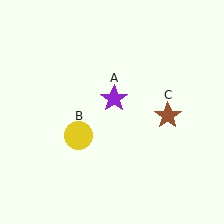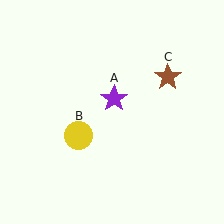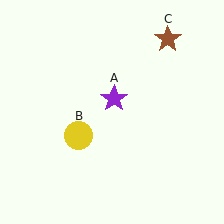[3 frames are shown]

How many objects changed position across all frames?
1 object changed position: brown star (object C).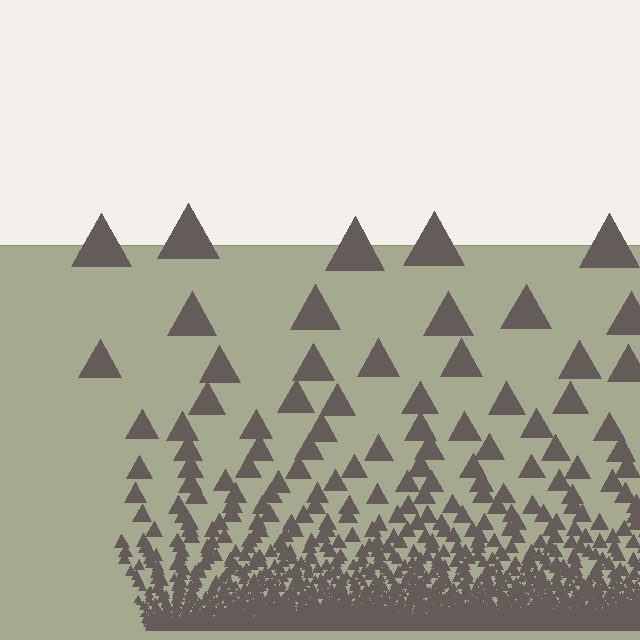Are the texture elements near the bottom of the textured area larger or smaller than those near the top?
Smaller. The gradient is inverted — elements near the bottom are smaller and denser.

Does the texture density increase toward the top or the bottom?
Density increases toward the bottom.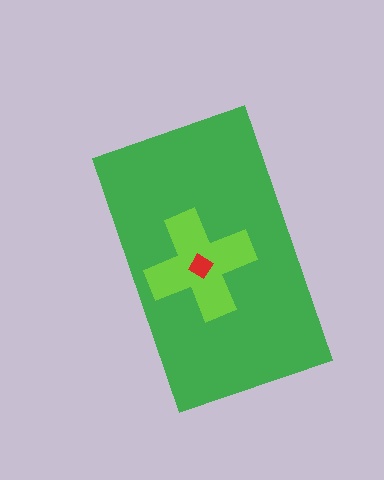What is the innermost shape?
The red diamond.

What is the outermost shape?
The green rectangle.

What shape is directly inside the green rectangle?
The lime cross.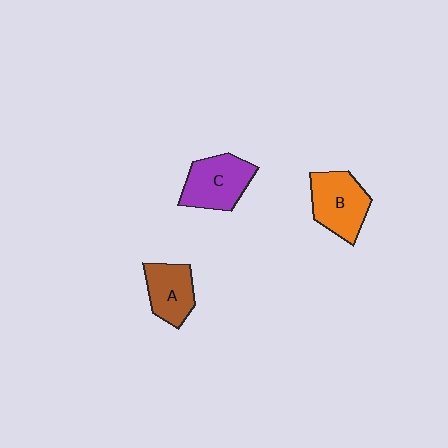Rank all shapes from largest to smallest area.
From largest to smallest: B (orange), C (purple), A (brown).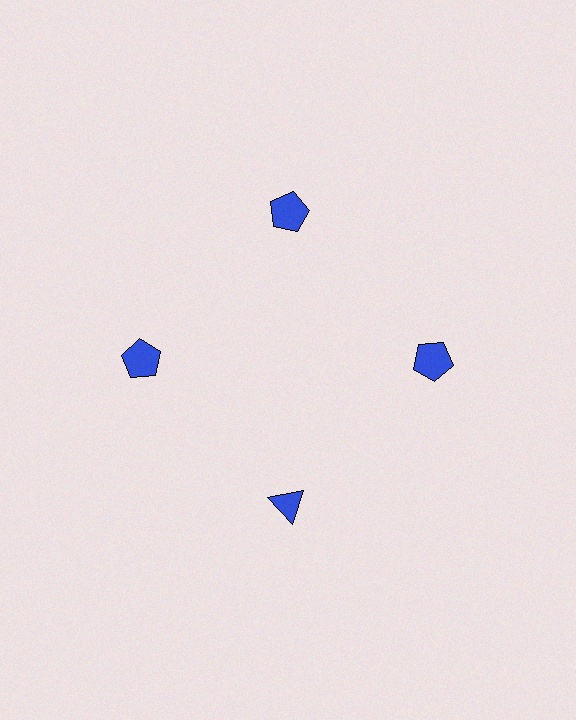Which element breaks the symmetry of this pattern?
The blue triangle at roughly the 6 o'clock position breaks the symmetry. All other shapes are blue pentagons.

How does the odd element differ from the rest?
It has a different shape: triangle instead of pentagon.